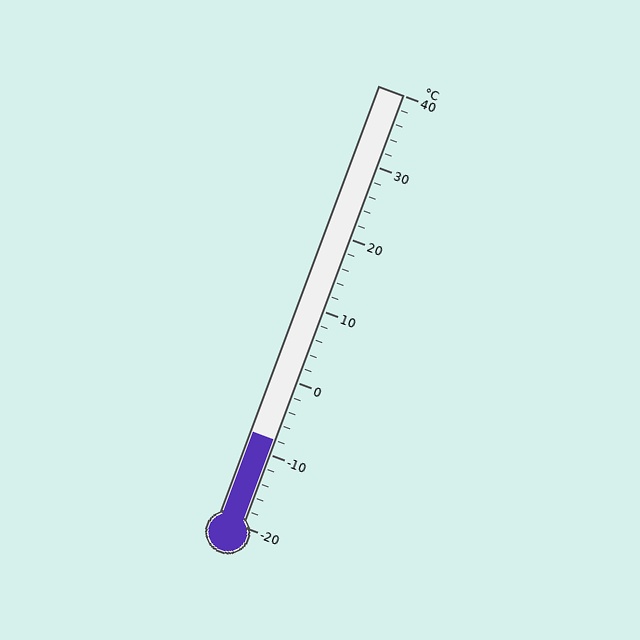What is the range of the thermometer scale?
The thermometer scale ranges from -20°C to 40°C.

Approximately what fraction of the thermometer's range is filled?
The thermometer is filled to approximately 20% of its range.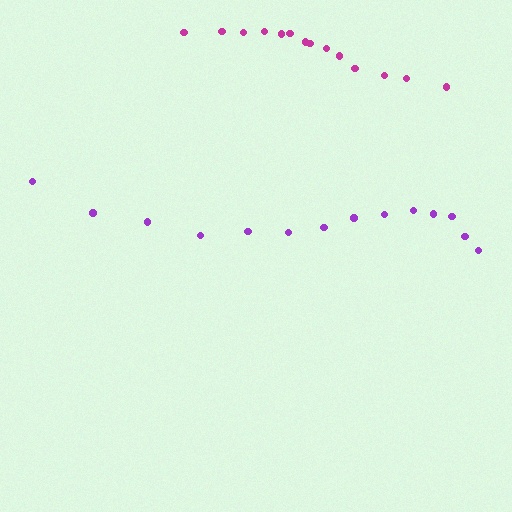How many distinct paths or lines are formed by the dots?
There are 2 distinct paths.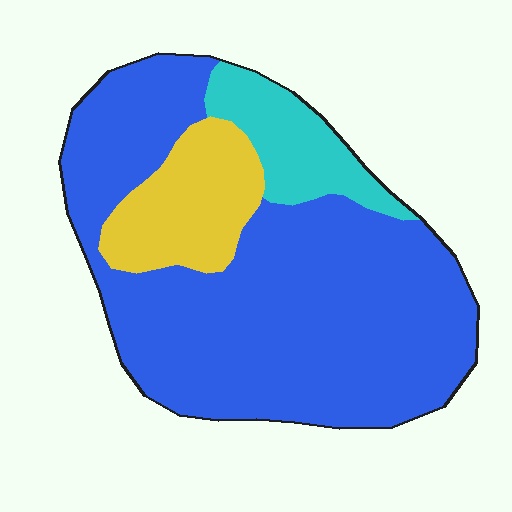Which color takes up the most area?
Blue, at roughly 75%.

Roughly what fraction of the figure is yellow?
Yellow covers around 15% of the figure.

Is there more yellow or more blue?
Blue.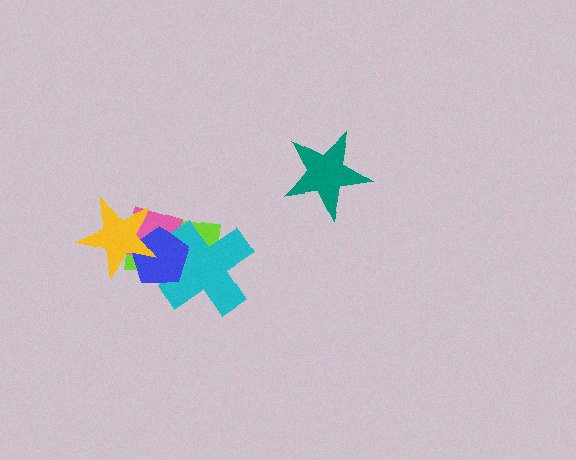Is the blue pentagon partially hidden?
Yes, it is partially covered by another shape.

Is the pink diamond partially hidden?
Yes, it is partially covered by another shape.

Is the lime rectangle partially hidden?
Yes, it is partially covered by another shape.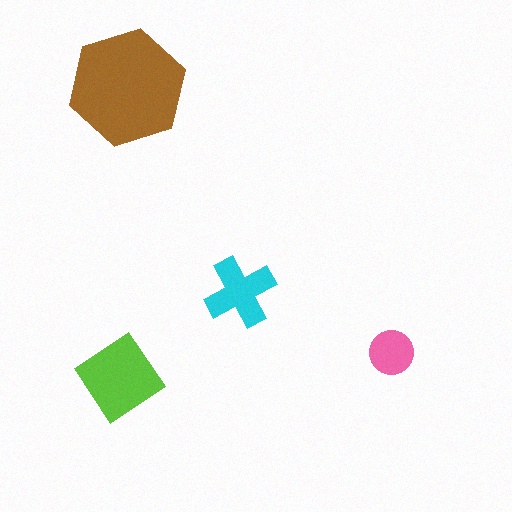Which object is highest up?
The brown hexagon is topmost.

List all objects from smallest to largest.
The pink circle, the cyan cross, the lime diamond, the brown hexagon.